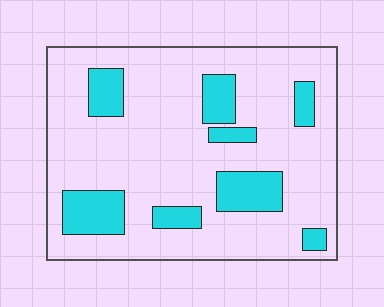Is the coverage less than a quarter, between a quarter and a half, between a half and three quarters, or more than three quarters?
Less than a quarter.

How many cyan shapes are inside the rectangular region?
8.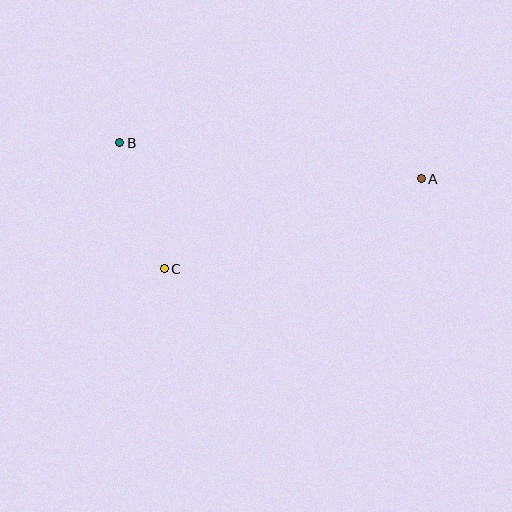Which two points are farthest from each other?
Points A and B are farthest from each other.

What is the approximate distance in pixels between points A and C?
The distance between A and C is approximately 273 pixels.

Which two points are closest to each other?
Points B and C are closest to each other.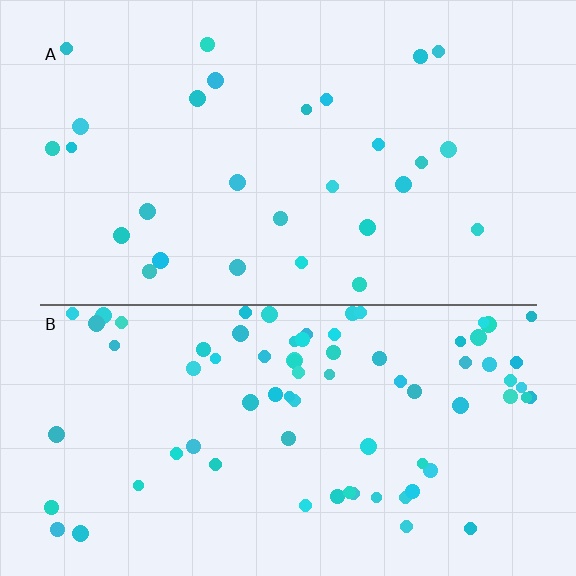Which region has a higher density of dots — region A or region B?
B (the bottom).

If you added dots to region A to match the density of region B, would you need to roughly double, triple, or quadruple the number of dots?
Approximately triple.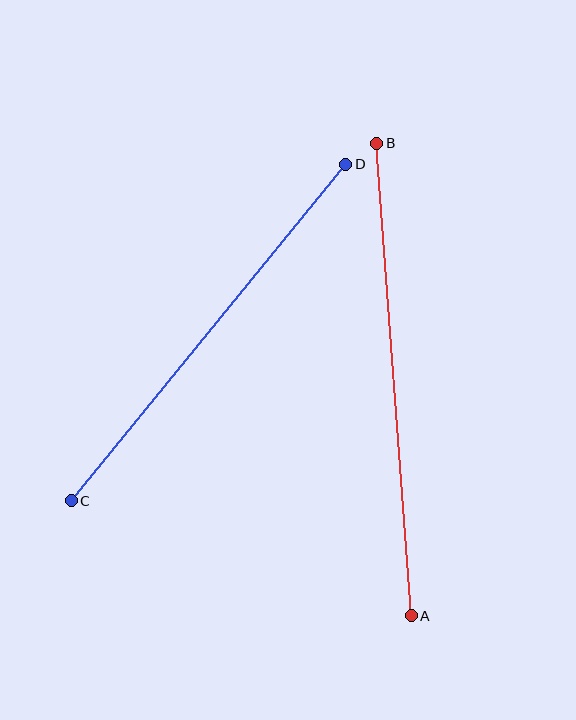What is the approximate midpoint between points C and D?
The midpoint is at approximately (208, 333) pixels.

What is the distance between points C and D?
The distance is approximately 434 pixels.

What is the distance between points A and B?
The distance is approximately 473 pixels.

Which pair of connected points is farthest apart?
Points A and B are farthest apart.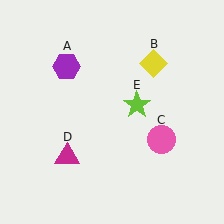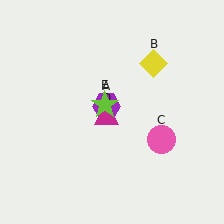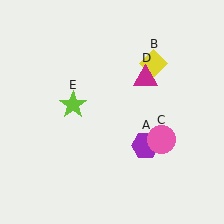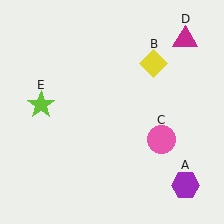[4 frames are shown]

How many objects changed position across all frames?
3 objects changed position: purple hexagon (object A), magenta triangle (object D), lime star (object E).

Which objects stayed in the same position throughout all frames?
Yellow diamond (object B) and pink circle (object C) remained stationary.